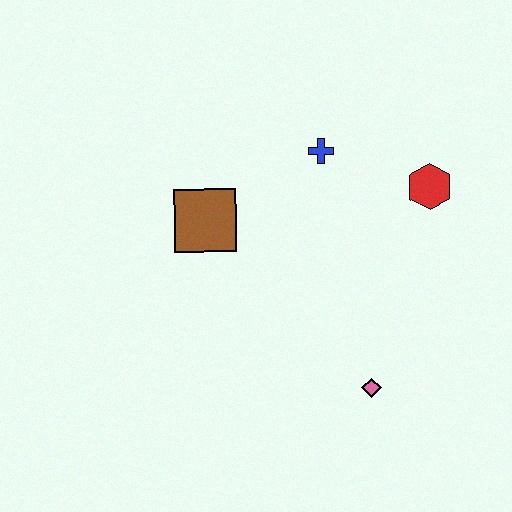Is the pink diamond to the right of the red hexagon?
No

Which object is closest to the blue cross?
The red hexagon is closest to the blue cross.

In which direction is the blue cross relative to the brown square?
The blue cross is to the right of the brown square.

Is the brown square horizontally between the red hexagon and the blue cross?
No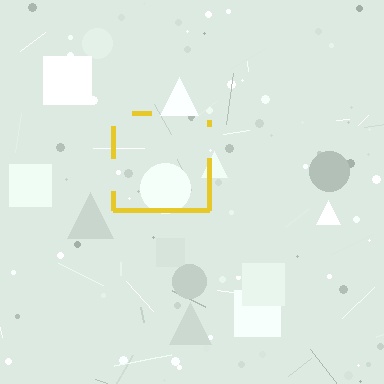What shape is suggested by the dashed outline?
The dashed outline suggests a square.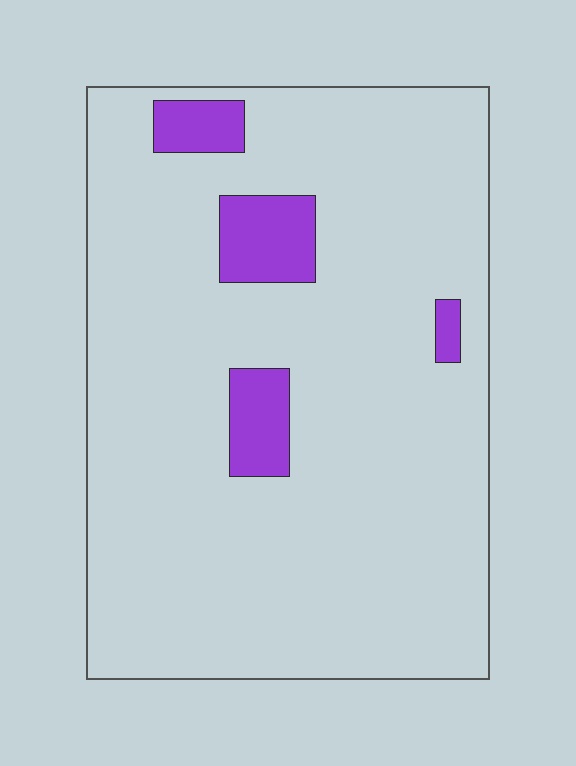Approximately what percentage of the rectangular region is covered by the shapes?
Approximately 10%.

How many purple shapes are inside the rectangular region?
4.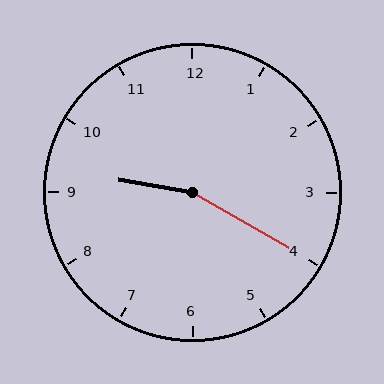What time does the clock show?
9:20.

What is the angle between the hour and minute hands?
Approximately 160 degrees.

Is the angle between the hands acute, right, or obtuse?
It is obtuse.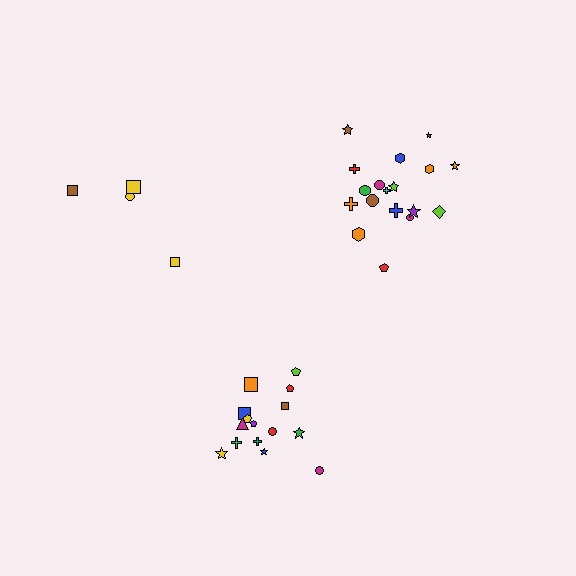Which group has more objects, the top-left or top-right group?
The top-right group.